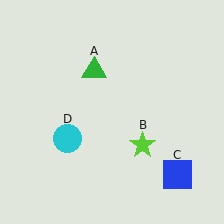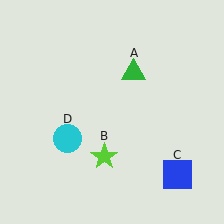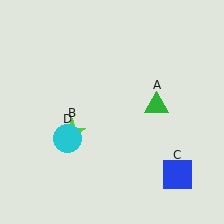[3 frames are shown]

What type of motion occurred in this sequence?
The green triangle (object A), lime star (object B) rotated clockwise around the center of the scene.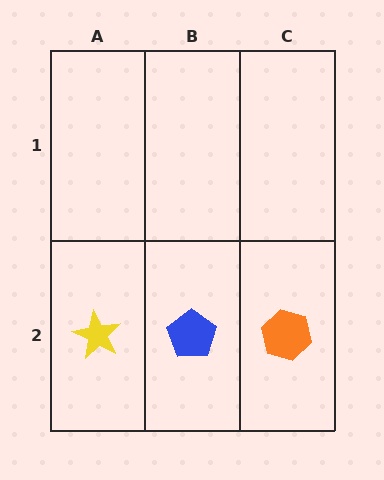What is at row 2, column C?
An orange hexagon.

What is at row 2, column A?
A yellow star.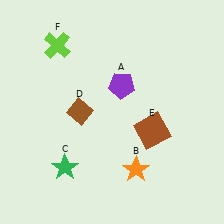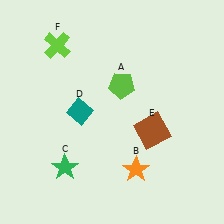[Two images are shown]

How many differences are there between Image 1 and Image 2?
There are 2 differences between the two images.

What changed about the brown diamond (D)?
In Image 1, D is brown. In Image 2, it changed to teal.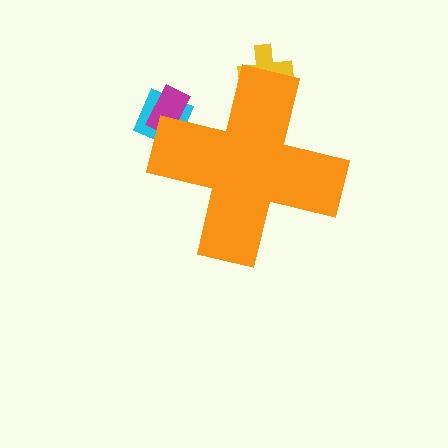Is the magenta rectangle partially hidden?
Yes, the magenta rectangle is partially hidden behind the orange cross.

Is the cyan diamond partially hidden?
Yes, the cyan diamond is partially hidden behind the orange cross.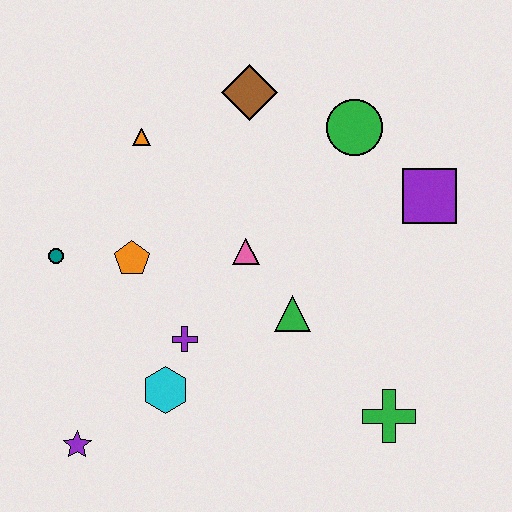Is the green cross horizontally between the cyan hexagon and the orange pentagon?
No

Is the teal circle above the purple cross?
Yes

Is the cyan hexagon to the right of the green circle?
No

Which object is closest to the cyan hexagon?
The purple cross is closest to the cyan hexagon.